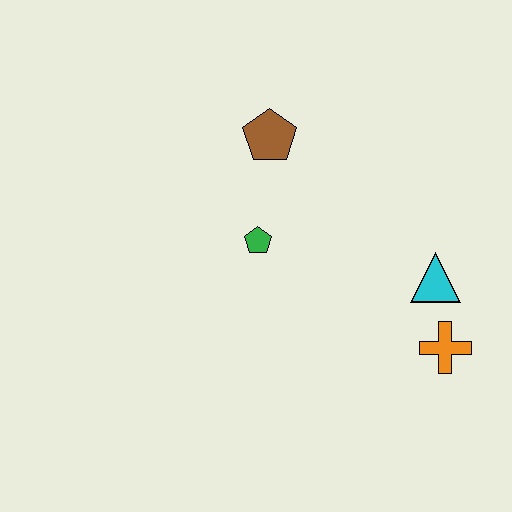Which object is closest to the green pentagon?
The brown pentagon is closest to the green pentagon.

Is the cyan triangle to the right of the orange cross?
No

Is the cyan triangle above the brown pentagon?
No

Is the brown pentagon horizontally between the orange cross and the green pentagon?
Yes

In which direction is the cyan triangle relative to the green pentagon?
The cyan triangle is to the right of the green pentagon.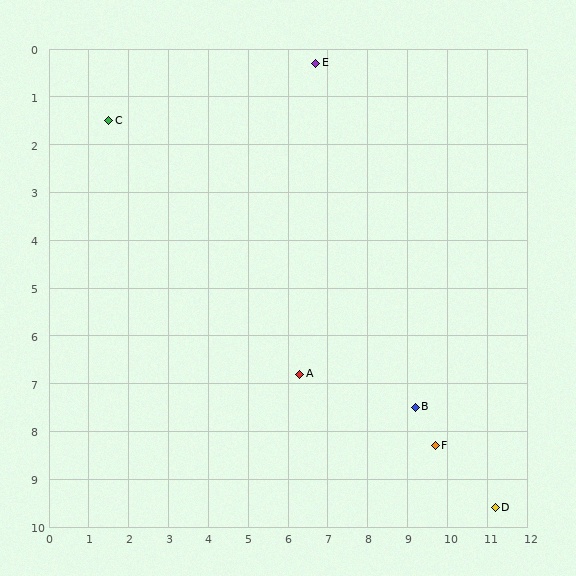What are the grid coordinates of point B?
Point B is at approximately (9.2, 7.5).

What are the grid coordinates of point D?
Point D is at approximately (11.2, 9.6).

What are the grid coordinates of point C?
Point C is at approximately (1.5, 1.5).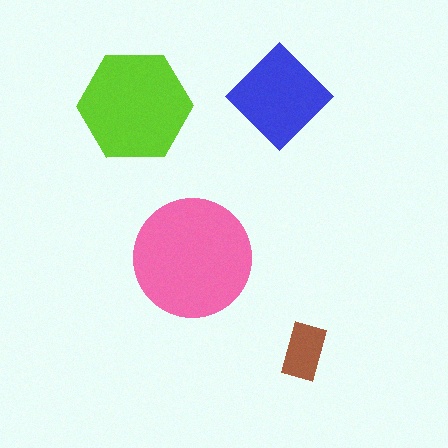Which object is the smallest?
The brown rectangle.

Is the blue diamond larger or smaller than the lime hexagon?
Smaller.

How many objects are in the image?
There are 4 objects in the image.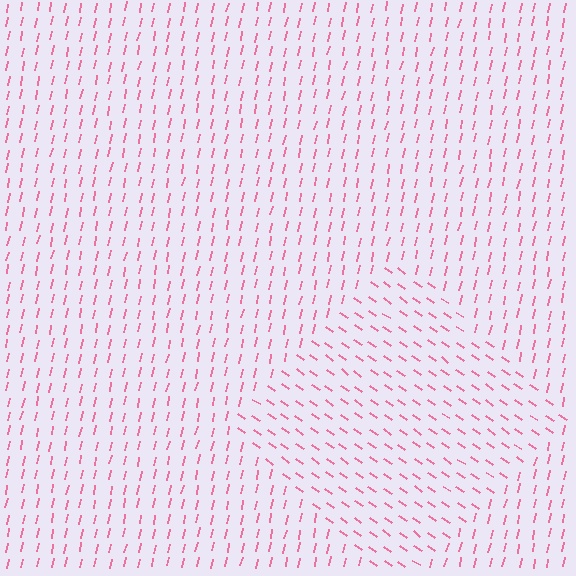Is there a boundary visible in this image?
Yes, there is a texture boundary formed by a change in line orientation.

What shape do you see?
I see a diamond.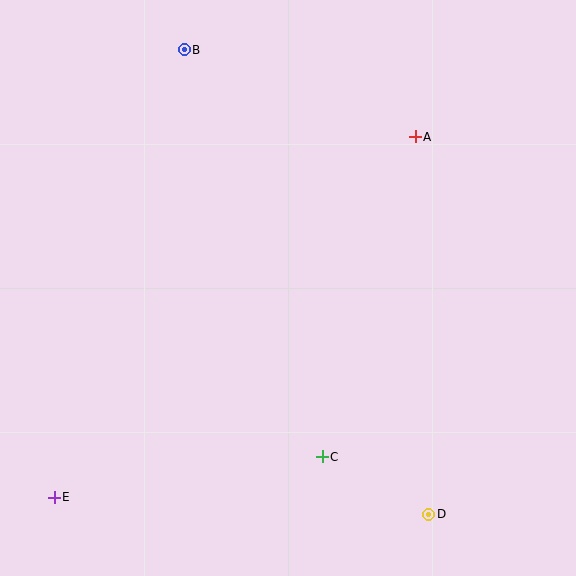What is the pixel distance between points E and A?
The distance between E and A is 510 pixels.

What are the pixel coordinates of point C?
Point C is at (322, 457).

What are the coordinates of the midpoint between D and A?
The midpoint between D and A is at (422, 326).